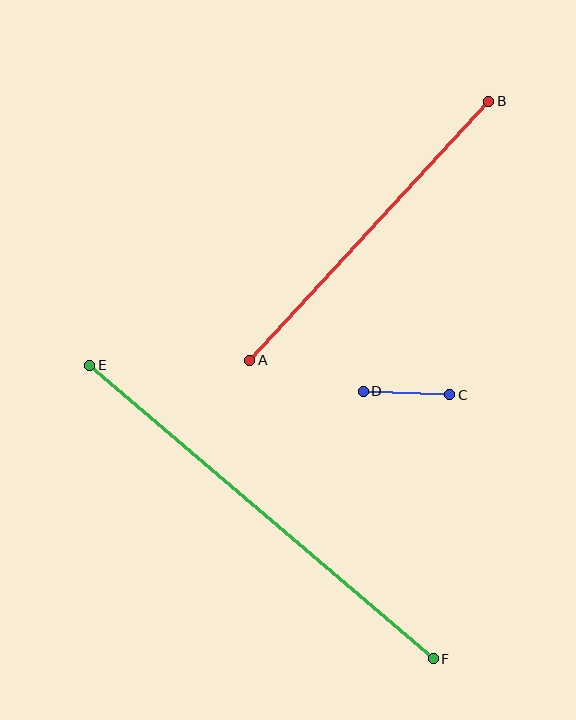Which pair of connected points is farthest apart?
Points E and F are farthest apart.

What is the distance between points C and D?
The distance is approximately 87 pixels.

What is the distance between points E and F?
The distance is approximately 452 pixels.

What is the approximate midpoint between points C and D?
The midpoint is at approximately (407, 393) pixels.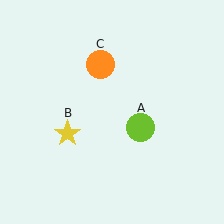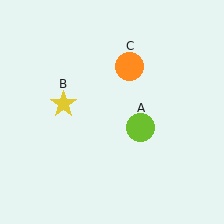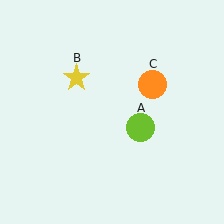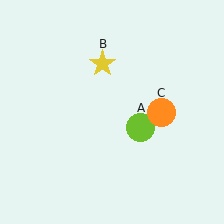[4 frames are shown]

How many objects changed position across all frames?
2 objects changed position: yellow star (object B), orange circle (object C).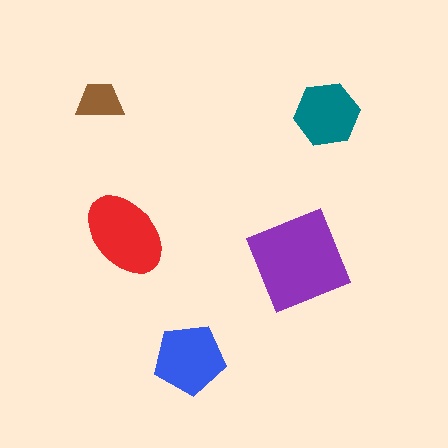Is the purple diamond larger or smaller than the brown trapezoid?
Larger.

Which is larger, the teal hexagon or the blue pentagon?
The blue pentagon.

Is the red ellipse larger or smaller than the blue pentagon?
Larger.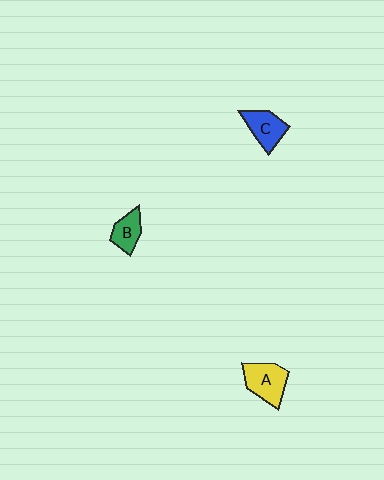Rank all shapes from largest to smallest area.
From largest to smallest: A (yellow), C (blue), B (green).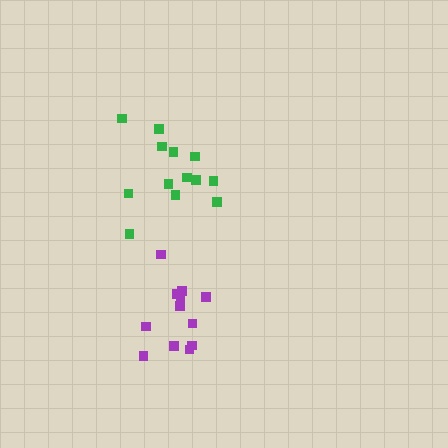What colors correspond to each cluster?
The clusters are colored: green, purple.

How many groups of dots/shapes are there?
There are 2 groups.